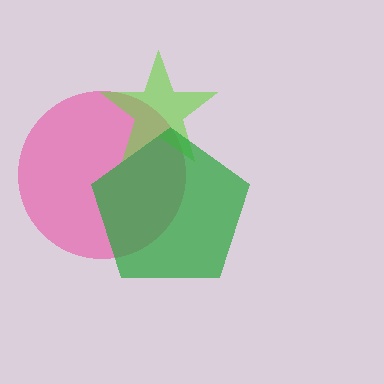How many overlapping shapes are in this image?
There are 3 overlapping shapes in the image.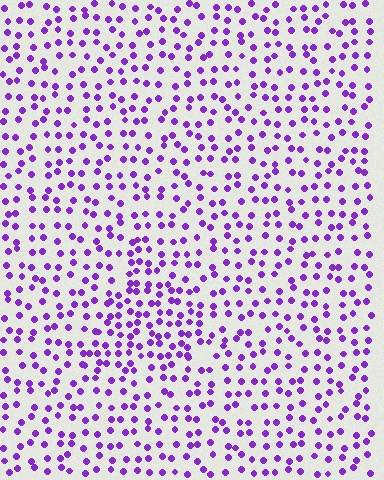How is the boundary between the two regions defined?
The boundary is defined by a change in element density (approximately 1.6x ratio). All elements are the same color, size, and shape.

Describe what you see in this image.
The image contains small purple elements arranged at two different densities. A triangle-shaped region is visible where the elements are more densely packed than the surrounding area.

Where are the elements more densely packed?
The elements are more densely packed inside the triangle boundary.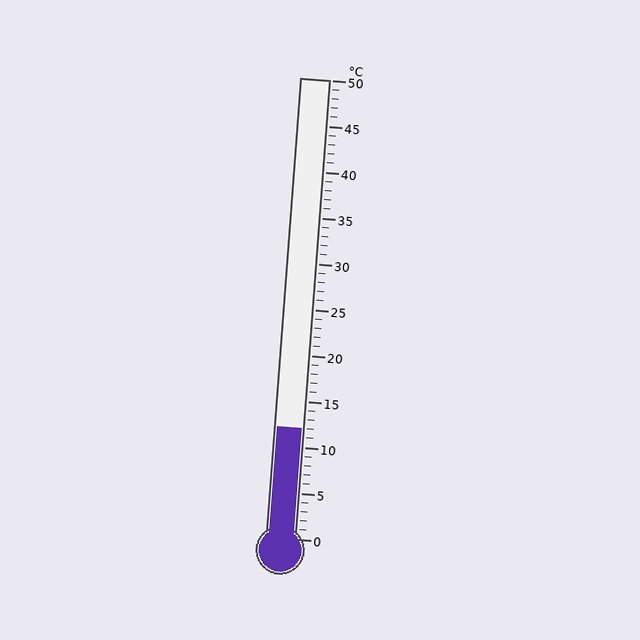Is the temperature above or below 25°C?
The temperature is below 25°C.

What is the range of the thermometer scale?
The thermometer scale ranges from 0°C to 50°C.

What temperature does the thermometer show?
The thermometer shows approximately 12°C.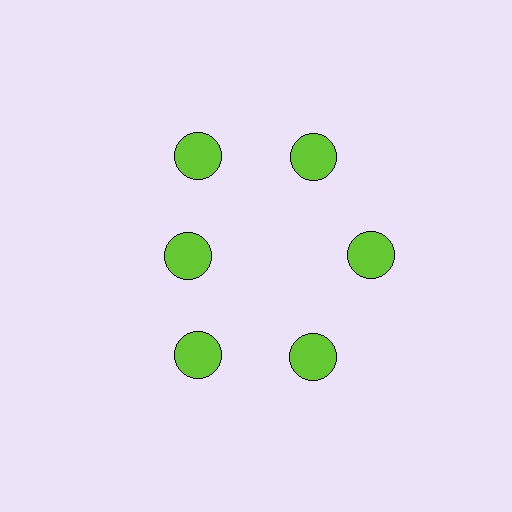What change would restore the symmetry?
The symmetry would be restored by moving it outward, back onto the ring so that all 6 circles sit at equal angles and equal distance from the center.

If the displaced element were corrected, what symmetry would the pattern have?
It would have 6-fold rotational symmetry — the pattern would map onto itself every 60 degrees.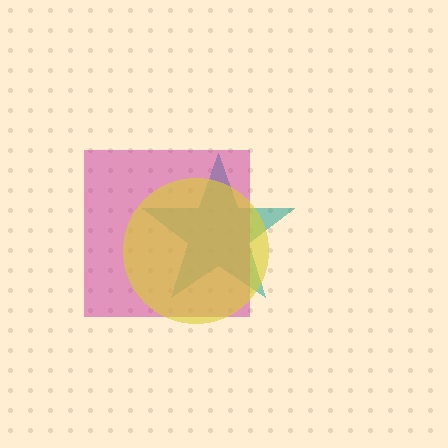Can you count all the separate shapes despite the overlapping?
Yes, there are 3 separate shapes.